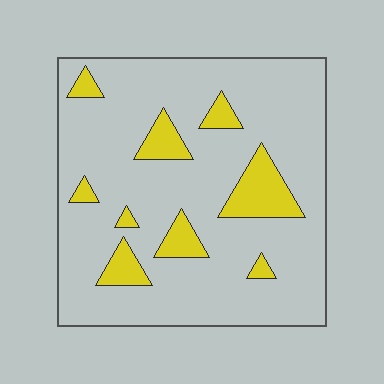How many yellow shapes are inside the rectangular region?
9.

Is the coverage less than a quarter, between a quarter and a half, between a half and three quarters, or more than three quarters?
Less than a quarter.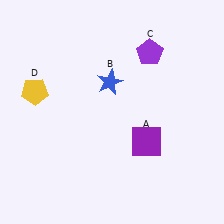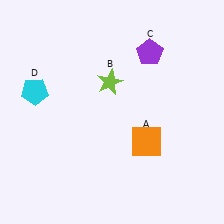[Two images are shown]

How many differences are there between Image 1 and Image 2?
There are 3 differences between the two images.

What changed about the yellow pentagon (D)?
In Image 1, D is yellow. In Image 2, it changed to cyan.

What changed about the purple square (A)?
In Image 1, A is purple. In Image 2, it changed to orange.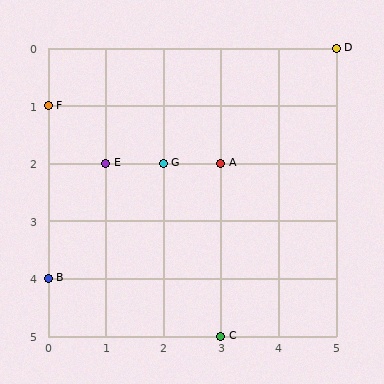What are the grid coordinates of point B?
Point B is at grid coordinates (0, 4).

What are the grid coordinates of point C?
Point C is at grid coordinates (3, 5).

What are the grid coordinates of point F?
Point F is at grid coordinates (0, 1).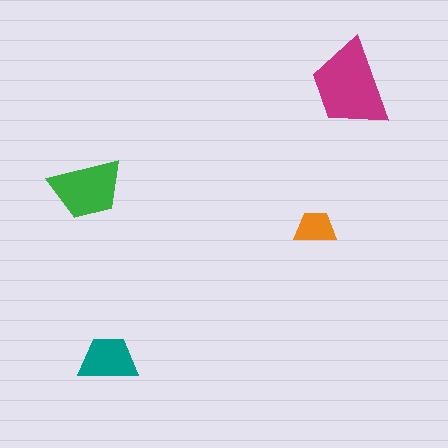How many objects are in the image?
There are 4 objects in the image.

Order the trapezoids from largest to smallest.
the magenta one, the green one, the teal one, the orange one.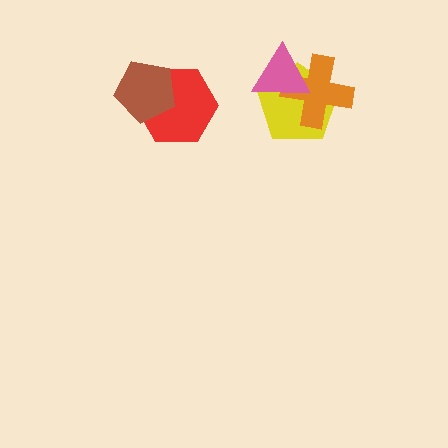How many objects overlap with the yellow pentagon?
2 objects overlap with the yellow pentagon.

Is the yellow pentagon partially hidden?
Yes, it is partially covered by another shape.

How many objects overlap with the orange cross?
2 objects overlap with the orange cross.